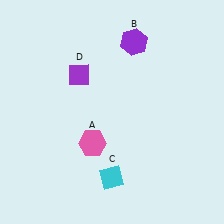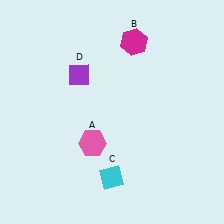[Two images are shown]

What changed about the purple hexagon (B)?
In Image 1, B is purple. In Image 2, it changed to magenta.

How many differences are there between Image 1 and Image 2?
There is 1 difference between the two images.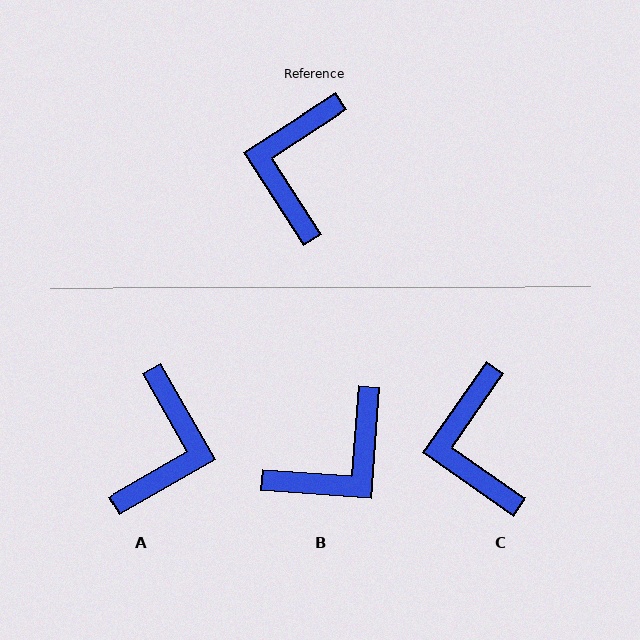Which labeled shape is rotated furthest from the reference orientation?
A, about 177 degrees away.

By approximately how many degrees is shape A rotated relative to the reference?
Approximately 177 degrees counter-clockwise.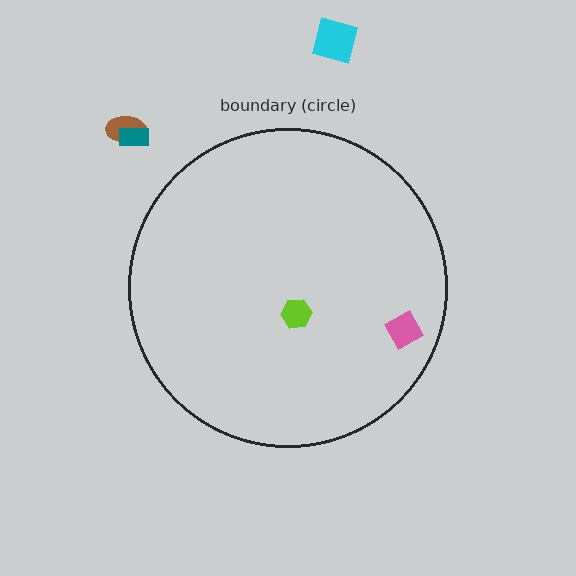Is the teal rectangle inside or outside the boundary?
Outside.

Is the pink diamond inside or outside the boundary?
Inside.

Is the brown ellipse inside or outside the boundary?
Outside.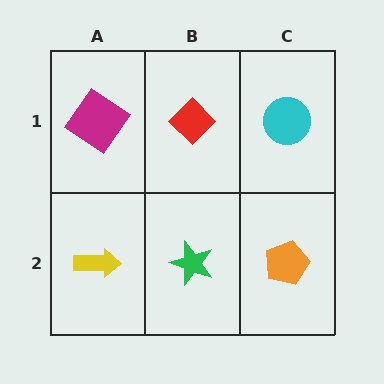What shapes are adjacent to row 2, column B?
A red diamond (row 1, column B), a yellow arrow (row 2, column A), an orange pentagon (row 2, column C).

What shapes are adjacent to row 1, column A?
A yellow arrow (row 2, column A), a red diamond (row 1, column B).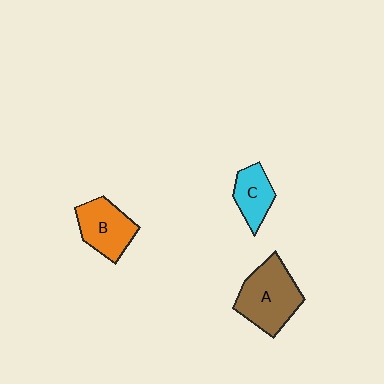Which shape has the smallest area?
Shape C (cyan).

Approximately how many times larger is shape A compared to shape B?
Approximately 1.3 times.